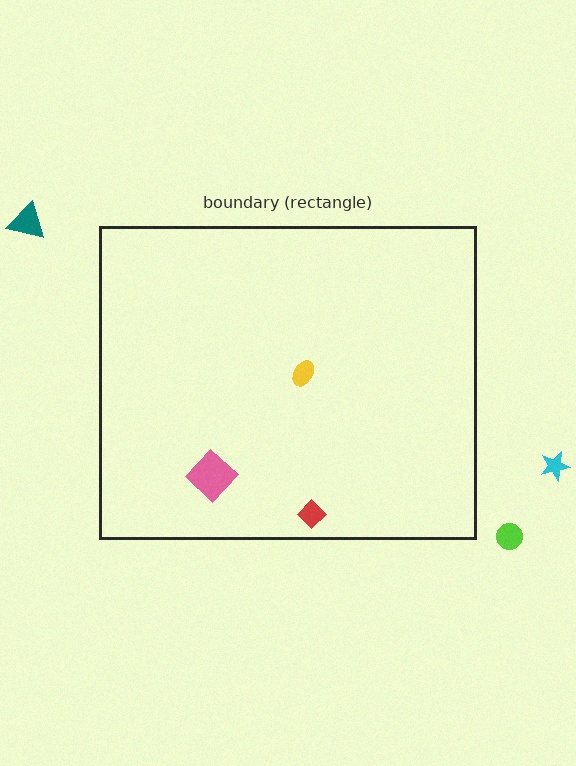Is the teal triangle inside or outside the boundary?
Outside.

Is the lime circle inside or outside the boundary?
Outside.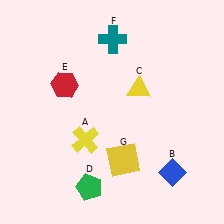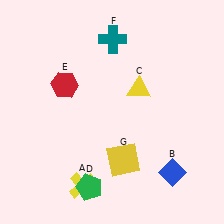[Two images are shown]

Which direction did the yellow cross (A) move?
The yellow cross (A) moved down.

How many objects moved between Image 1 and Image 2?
1 object moved between the two images.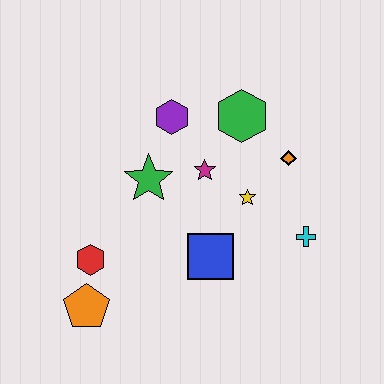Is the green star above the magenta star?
No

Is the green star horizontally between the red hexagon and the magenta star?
Yes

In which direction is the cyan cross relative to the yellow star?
The cyan cross is to the right of the yellow star.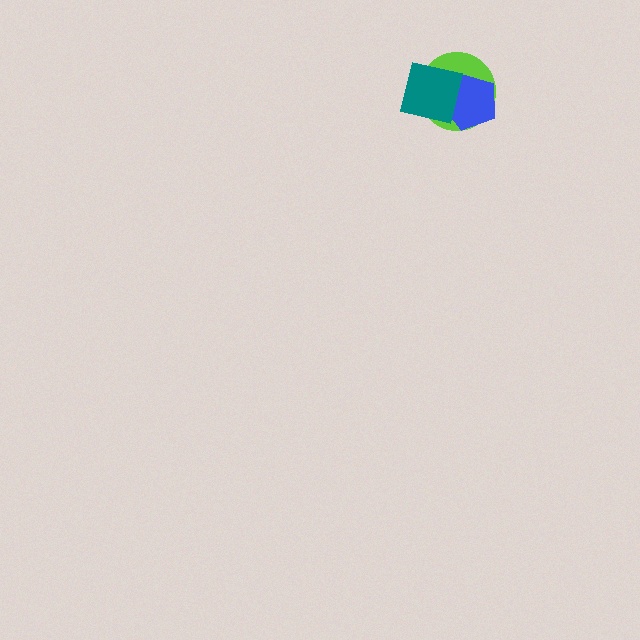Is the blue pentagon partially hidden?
Yes, it is partially covered by another shape.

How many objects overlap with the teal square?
2 objects overlap with the teal square.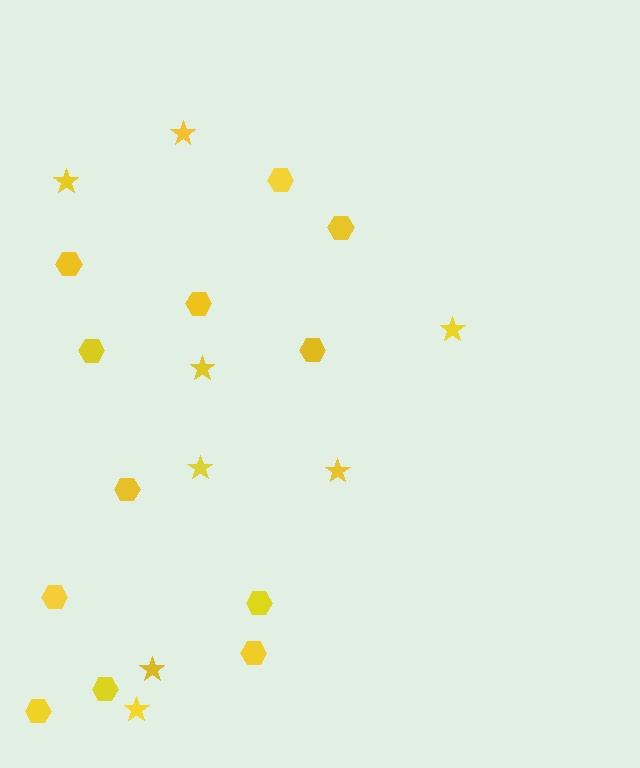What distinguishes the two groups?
There are 2 groups: one group of stars (8) and one group of hexagons (12).